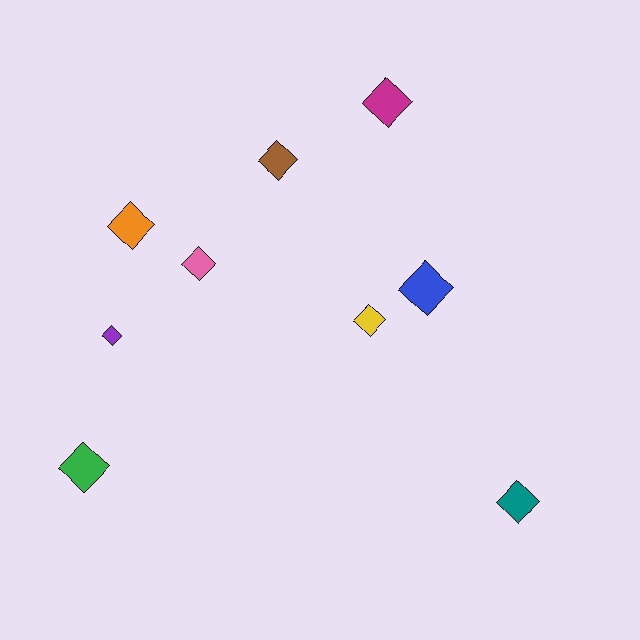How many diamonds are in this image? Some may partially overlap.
There are 9 diamonds.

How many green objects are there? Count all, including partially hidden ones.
There is 1 green object.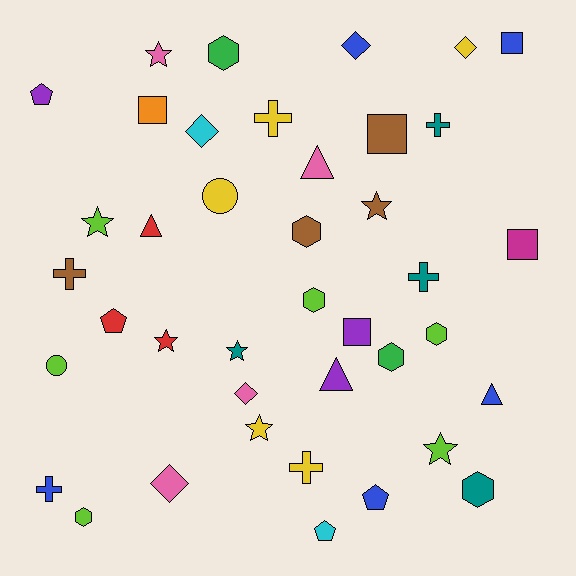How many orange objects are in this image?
There is 1 orange object.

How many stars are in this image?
There are 7 stars.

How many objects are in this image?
There are 40 objects.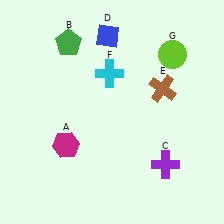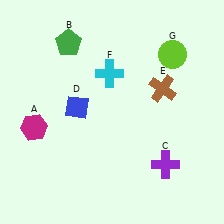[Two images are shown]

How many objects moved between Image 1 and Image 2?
2 objects moved between the two images.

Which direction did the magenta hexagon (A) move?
The magenta hexagon (A) moved left.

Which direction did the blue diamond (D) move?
The blue diamond (D) moved down.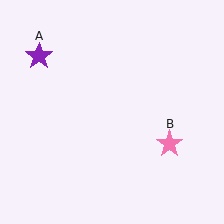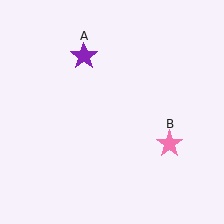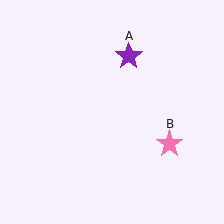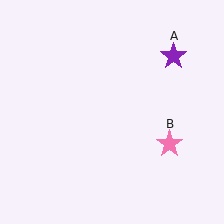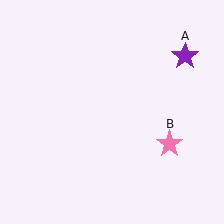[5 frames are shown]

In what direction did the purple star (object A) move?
The purple star (object A) moved right.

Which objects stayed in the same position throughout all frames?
Pink star (object B) remained stationary.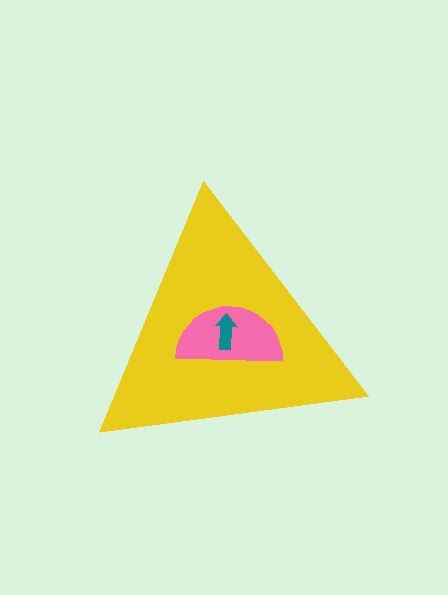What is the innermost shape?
The teal arrow.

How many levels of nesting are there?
3.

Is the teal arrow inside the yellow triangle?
Yes.